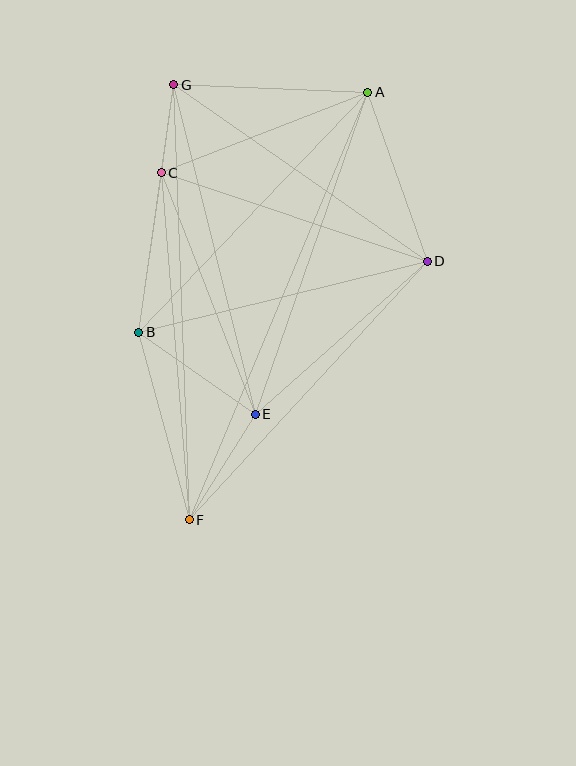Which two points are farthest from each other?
Points A and F are farthest from each other.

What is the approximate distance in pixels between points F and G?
The distance between F and G is approximately 436 pixels.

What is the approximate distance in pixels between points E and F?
The distance between E and F is approximately 124 pixels.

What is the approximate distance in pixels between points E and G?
The distance between E and G is approximately 340 pixels.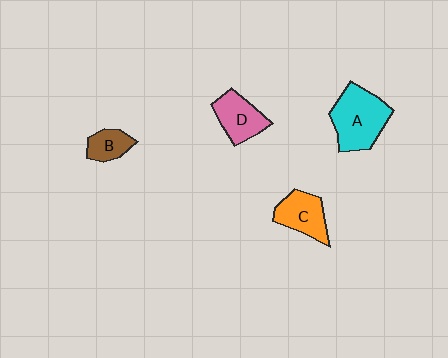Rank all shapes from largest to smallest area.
From largest to smallest: A (cyan), C (orange), D (pink), B (brown).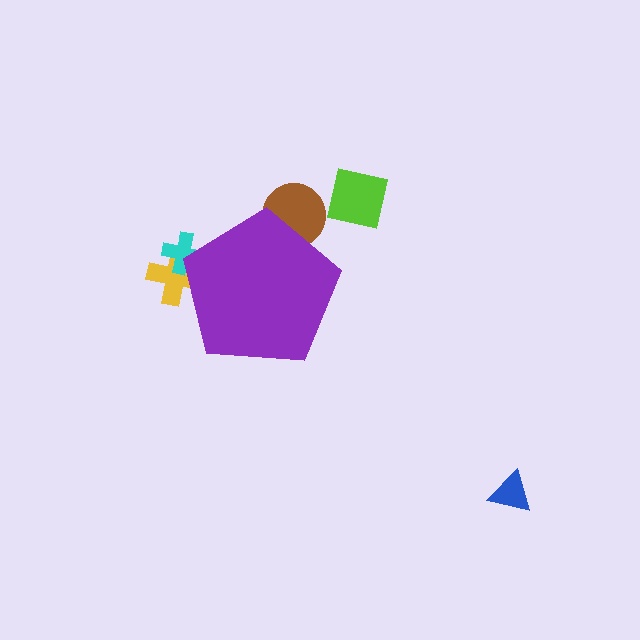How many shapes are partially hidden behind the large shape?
3 shapes are partially hidden.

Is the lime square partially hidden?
No, the lime square is fully visible.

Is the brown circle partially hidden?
Yes, the brown circle is partially hidden behind the purple pentagon.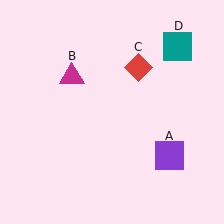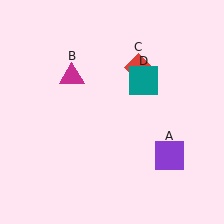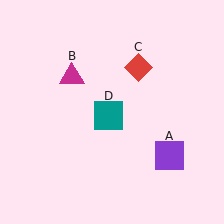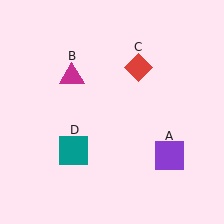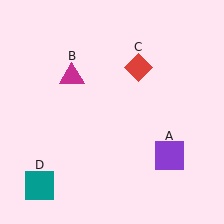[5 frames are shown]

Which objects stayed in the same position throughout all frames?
Purple square (object A) and magenta triangle (object B) and red diamond (object C) remained stationary.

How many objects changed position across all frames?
1 object changed position: teal square (object D).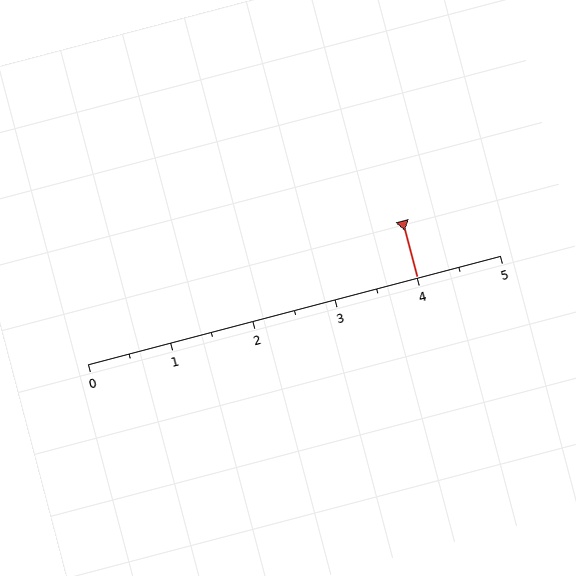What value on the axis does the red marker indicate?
The marker indicates approximately 4.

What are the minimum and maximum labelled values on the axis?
The axis runs from 0 to 5.